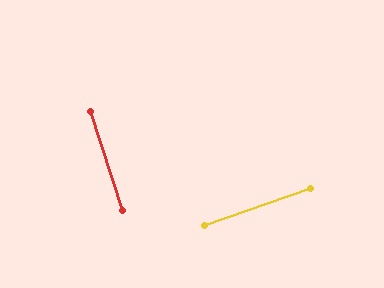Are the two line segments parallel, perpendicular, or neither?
Perpendicular — they meet at approximately 88°.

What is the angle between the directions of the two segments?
Approximately 88 degrees.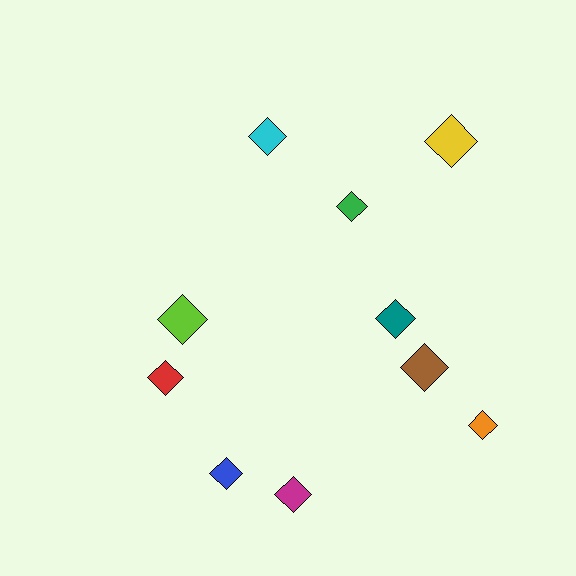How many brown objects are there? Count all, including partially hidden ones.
There is 1 brown object.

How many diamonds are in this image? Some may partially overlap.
There are 10 diamonds.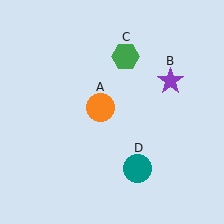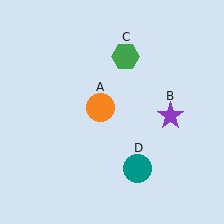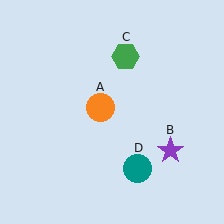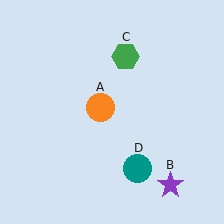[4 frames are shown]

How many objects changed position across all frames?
1 object changed position: purple star (object B).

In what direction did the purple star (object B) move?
The purple star (object B) moved down.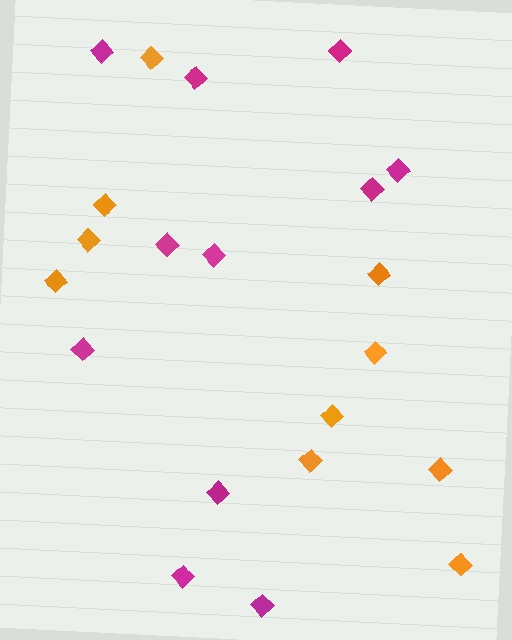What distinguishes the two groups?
There are 2 groups: one group of magenta diamonds (11) and one group of orange diamonds (10).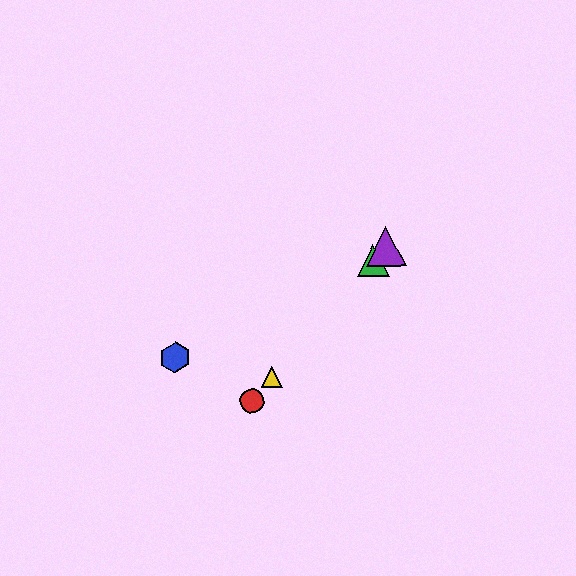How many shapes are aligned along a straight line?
4 shapes (the red circle, the green triangle, the yellow triangle, the purple triangle) are aligned along a straight line.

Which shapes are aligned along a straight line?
The red circle, the green triangle, the yellow triangle, the purple triangle are aligned along a straight line.